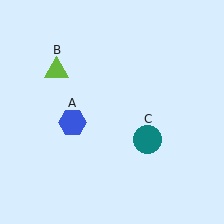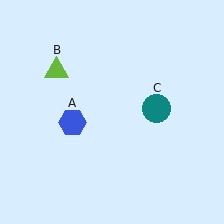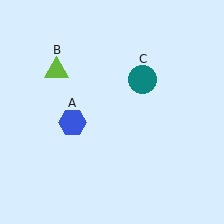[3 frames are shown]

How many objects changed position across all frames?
1 object changed position: teal circle (object C).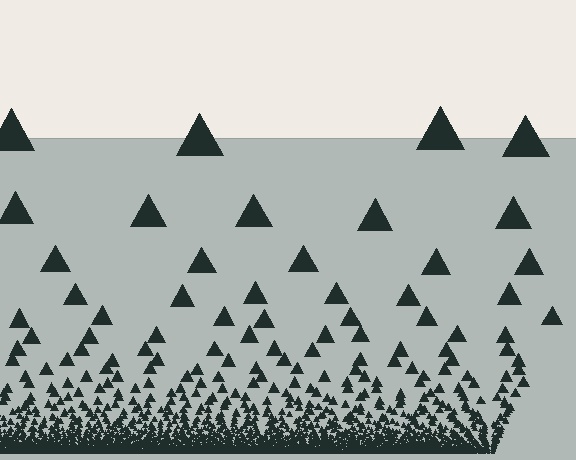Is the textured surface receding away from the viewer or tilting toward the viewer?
The surface appears to tilt toward the viewer. Texture elements get larger and sparser toward the top.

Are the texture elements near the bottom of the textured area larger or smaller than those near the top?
Smaller. The gradient is inverted — elements near the bottom are smaller and denser.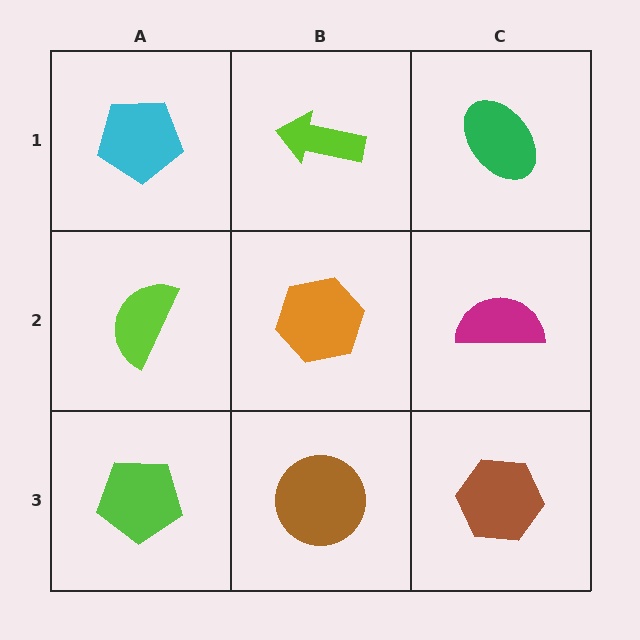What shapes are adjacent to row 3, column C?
A magenta semicircle (row 2, column C), a brown circle (row 3, column B).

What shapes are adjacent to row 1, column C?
A magenta semicircle (row 2, column C), a lime arrow (row 1, column B).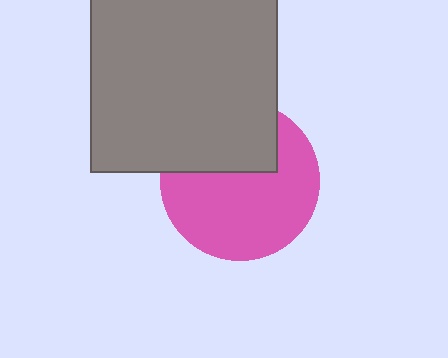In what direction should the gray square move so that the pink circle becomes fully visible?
The gray square should move up. That is the shortest direction to clear the overlap and leave the pink circle fully visible.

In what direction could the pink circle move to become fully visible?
The pink circle could move down. That would shift it out from behind the gray square entirely.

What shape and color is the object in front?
The object in front is a gray square.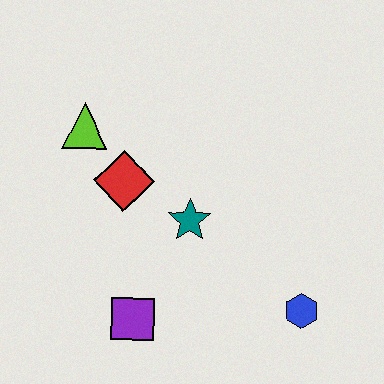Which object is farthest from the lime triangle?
The blue hexagon is farthest from the lime triangle.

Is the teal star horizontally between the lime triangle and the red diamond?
No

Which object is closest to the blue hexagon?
The teal star is closest to the blue hexagon.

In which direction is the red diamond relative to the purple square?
The red diamond is above the purple square.